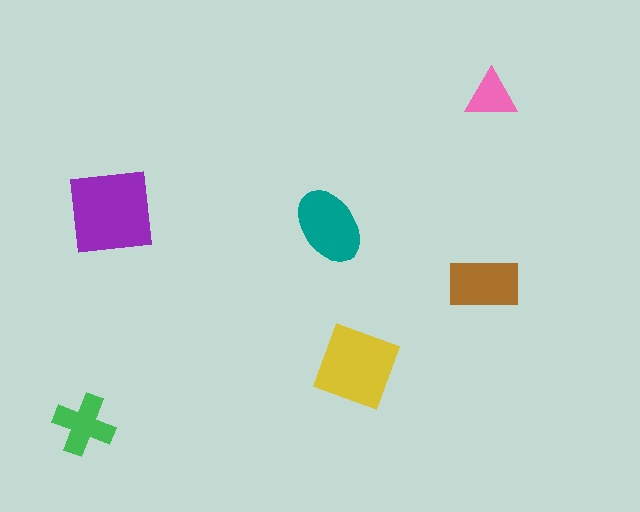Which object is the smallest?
The pink triangle.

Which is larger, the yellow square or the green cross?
The yellow square.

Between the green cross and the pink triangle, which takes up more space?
The green cross.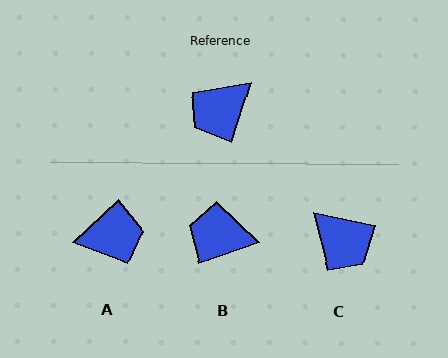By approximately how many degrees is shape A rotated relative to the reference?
Approximately 151 degrees counter-clockwise.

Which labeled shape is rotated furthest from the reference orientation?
A, about 151 degrees away.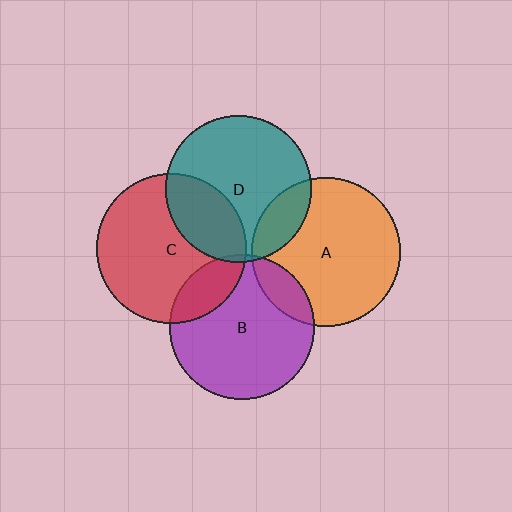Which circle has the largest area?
Circle C (red).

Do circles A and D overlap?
Yes.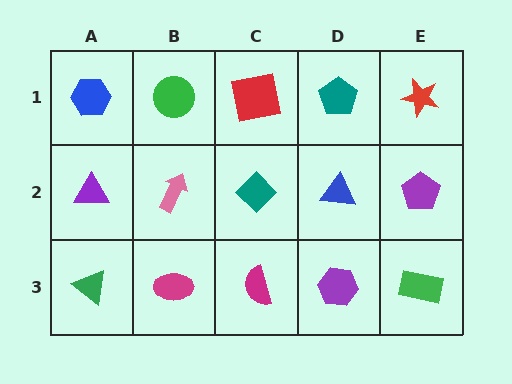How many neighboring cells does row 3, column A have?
2.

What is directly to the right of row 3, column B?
A magenta semicircle.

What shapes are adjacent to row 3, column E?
A purple pentagon (row 2, column E), a purple hexagon (row 3, column D).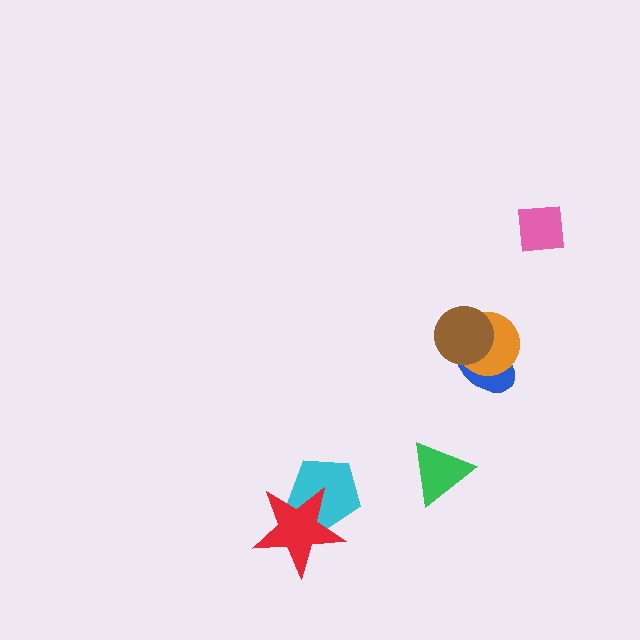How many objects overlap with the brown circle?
2 objects overlap with the brown circle.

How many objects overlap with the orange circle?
2 objects overlap with the orange circle.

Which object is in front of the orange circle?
The brown circle is in front of the orange circle.